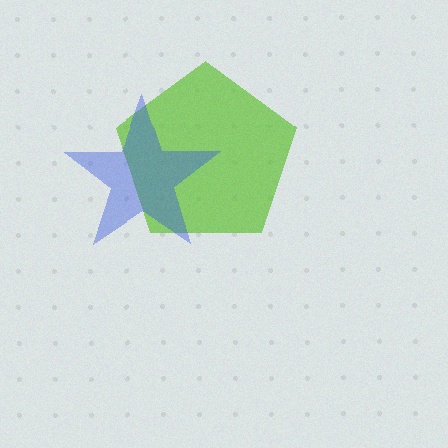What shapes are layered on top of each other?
The layered shapes are: a lime pentagon, a blue star.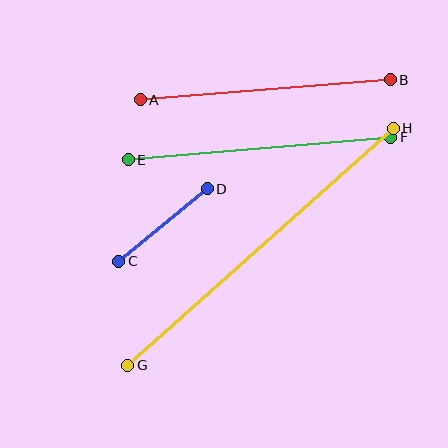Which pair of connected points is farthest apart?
Points G and H are farthest apart.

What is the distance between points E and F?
The distance is approximately 264 pixels.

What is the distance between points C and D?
The distance is approximately 114 pixels.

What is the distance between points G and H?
The distance is approximately 356 pixels.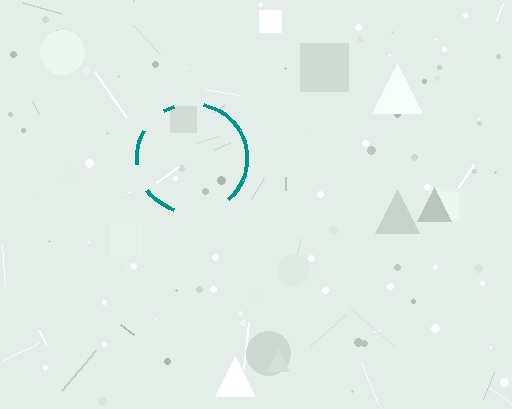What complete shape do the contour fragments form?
The contour fragments form a circle.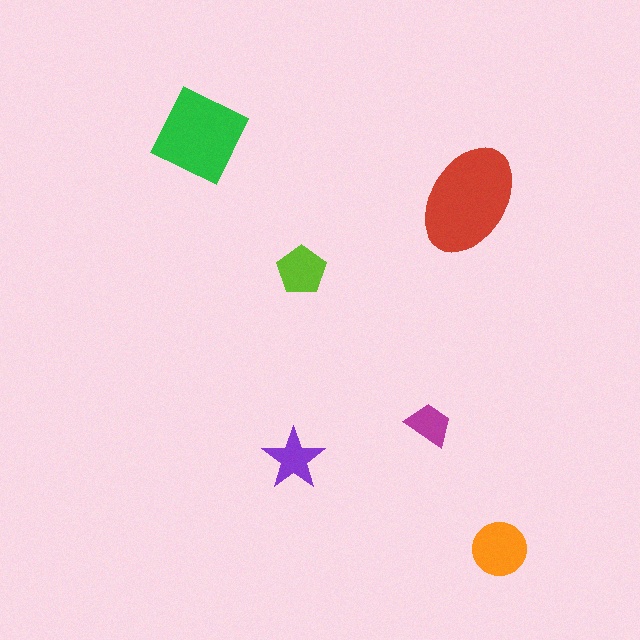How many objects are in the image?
There are 6 objects in the image.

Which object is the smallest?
The magenta trapezoid.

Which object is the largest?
The red ellipse.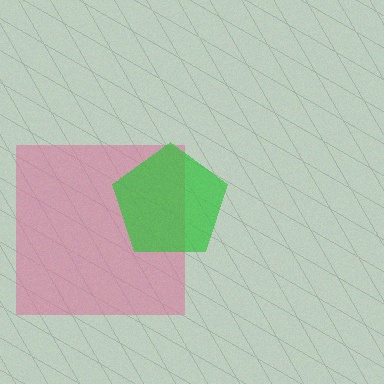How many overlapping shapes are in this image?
There are 2 overlapping shapes in the image.